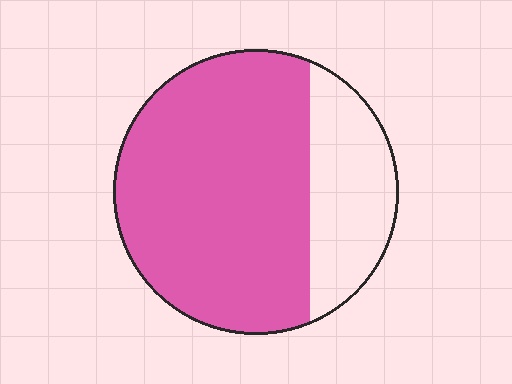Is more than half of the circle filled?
Yes.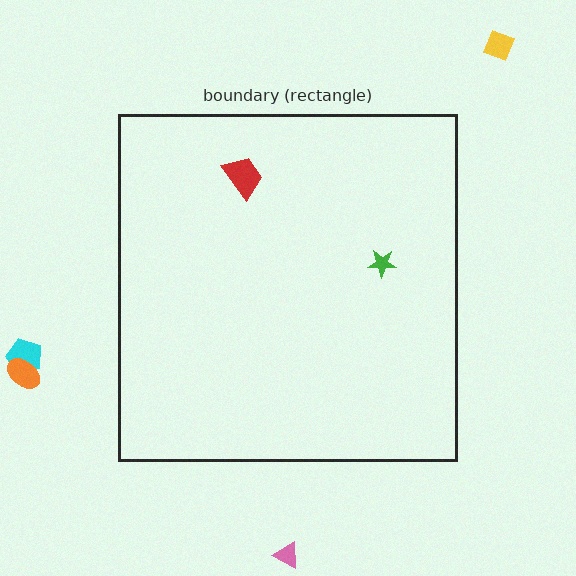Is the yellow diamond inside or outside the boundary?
Outside.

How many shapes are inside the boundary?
2 inside, 4 outside.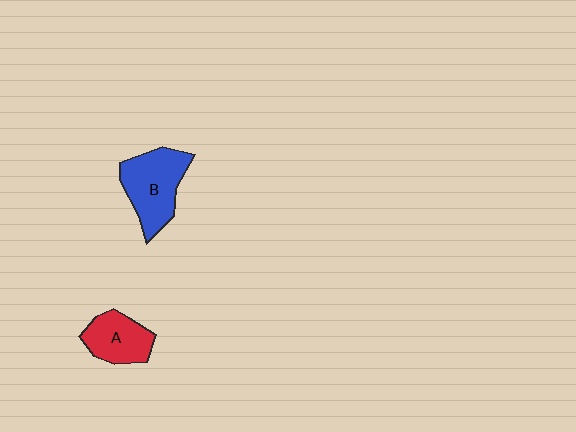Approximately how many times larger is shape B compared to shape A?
Approximately 1.4 times.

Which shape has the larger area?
Shape B (blue).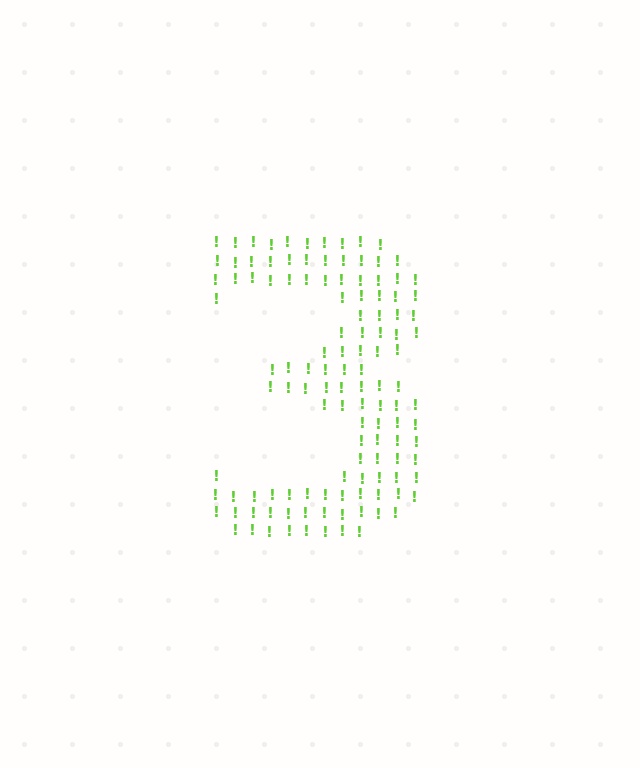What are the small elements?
The small elements are exclamation marks.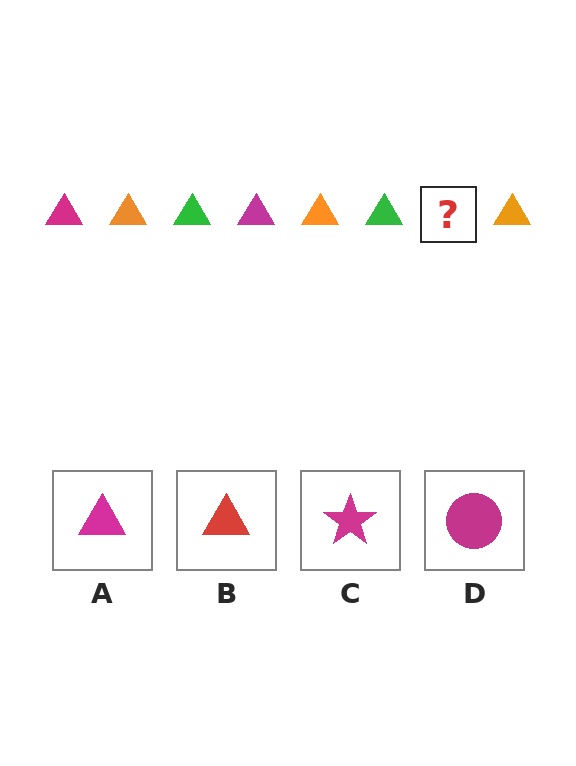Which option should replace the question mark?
Option A.